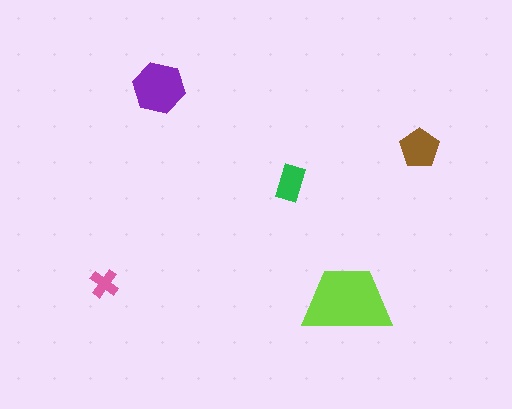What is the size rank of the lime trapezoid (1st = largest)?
1st.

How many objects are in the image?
There are 5 objects in the image.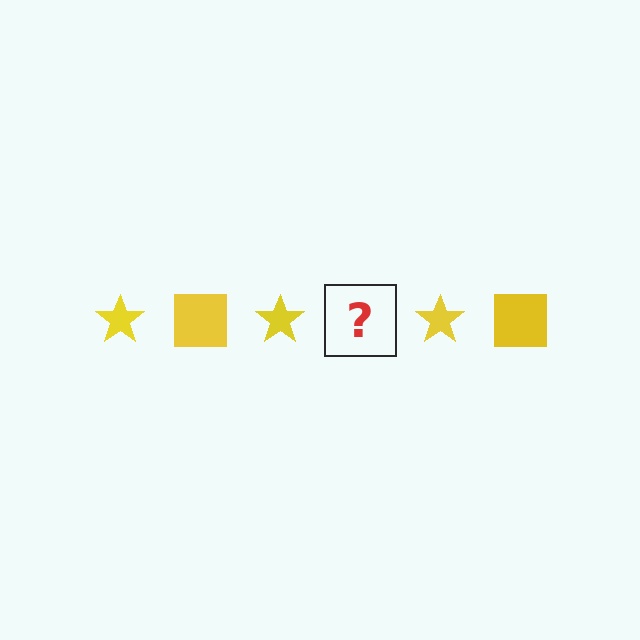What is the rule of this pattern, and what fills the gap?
The rule is that the pattern cycles through star, square shapes in yellow. The gap should be filled with a yellow square.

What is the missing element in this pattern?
The missing element is a yellow square.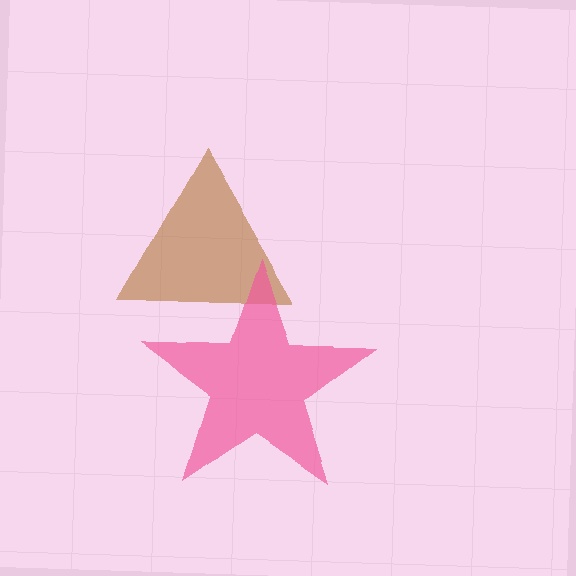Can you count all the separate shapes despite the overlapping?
Yes, there are 2 separate shapes.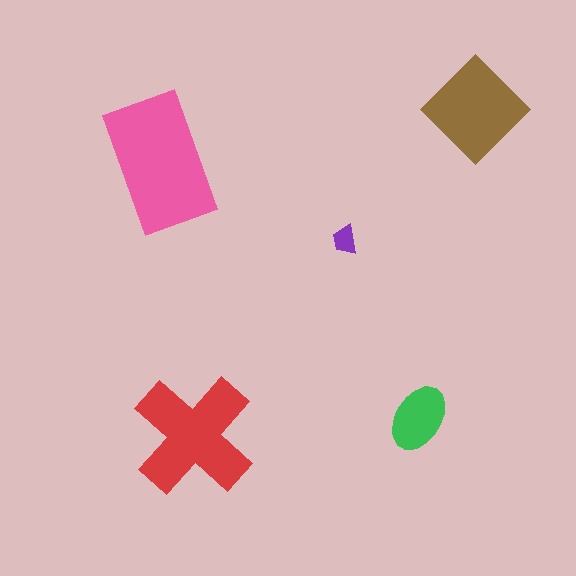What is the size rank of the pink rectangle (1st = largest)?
1st.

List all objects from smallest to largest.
The purple trapezoid, the green ellipse, the brown diamond, the red cross, the pink rectangle.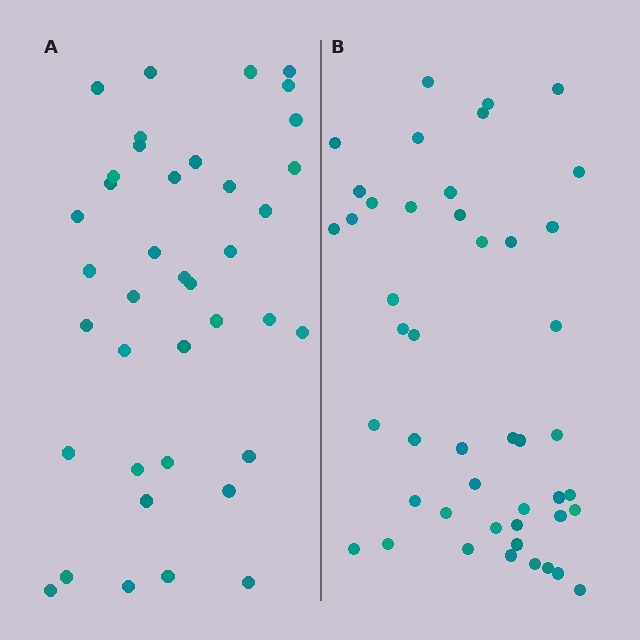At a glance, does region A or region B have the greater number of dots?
Region B (the right region) has more dots.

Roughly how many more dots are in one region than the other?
Region B has roughly 8 or so more dots than region A.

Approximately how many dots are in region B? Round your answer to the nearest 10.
About 50 dots. (The exact count is 46, which rounds to 50.)